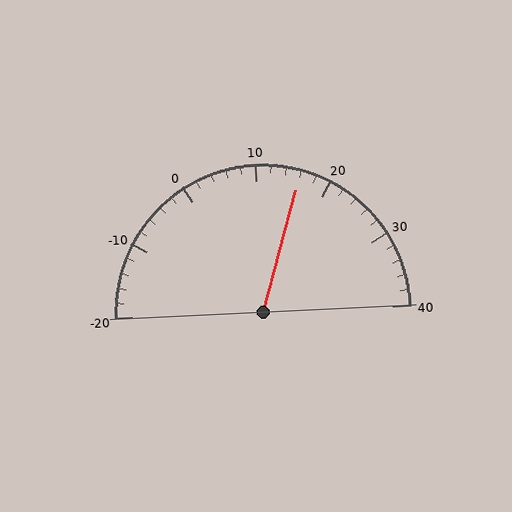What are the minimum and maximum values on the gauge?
The gauge ranges from -20 to 40.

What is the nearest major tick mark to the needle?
The nearest major tick mark is 20.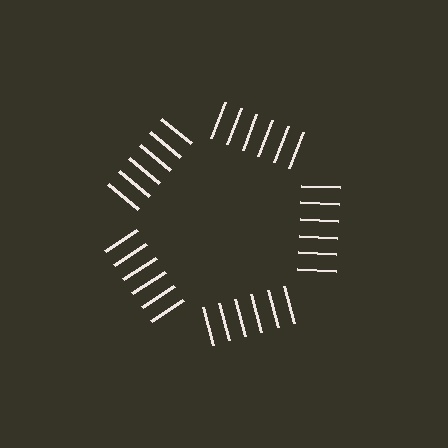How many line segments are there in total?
30 — 6 along each of the 5 edges.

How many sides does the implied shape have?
5 sides — the line-ends trace a pentagon.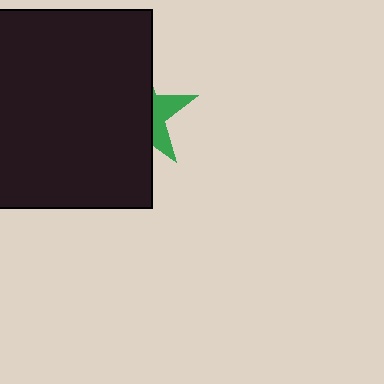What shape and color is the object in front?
The object in front is a black square.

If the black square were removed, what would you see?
You would see the complete green star.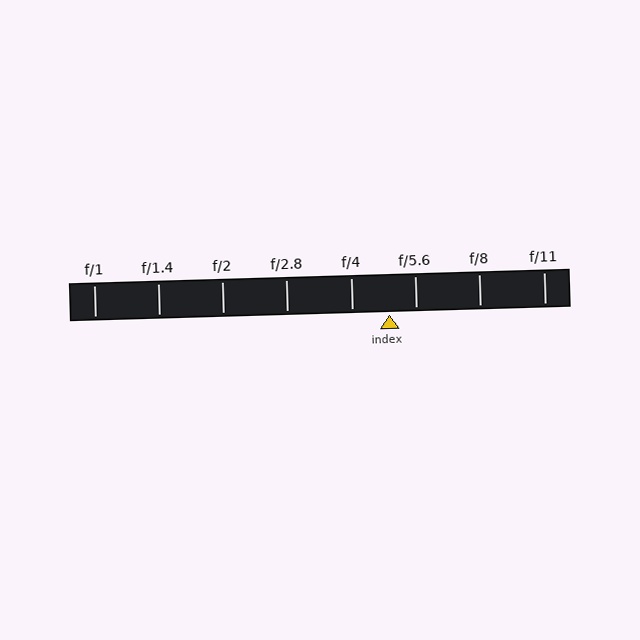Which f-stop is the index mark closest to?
The index mark is closest to f/5.6.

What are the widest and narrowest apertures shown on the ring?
The widest aperture shown is f/1 and the narrowest is f/11.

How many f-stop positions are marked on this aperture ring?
There are 8 f-stop positions marked.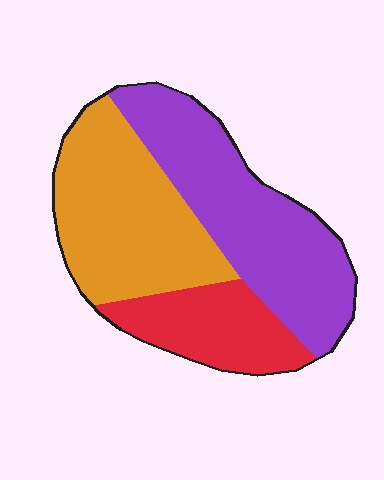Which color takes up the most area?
Purple, at roughly 40%.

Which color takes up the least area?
Red, at roughly 20%.